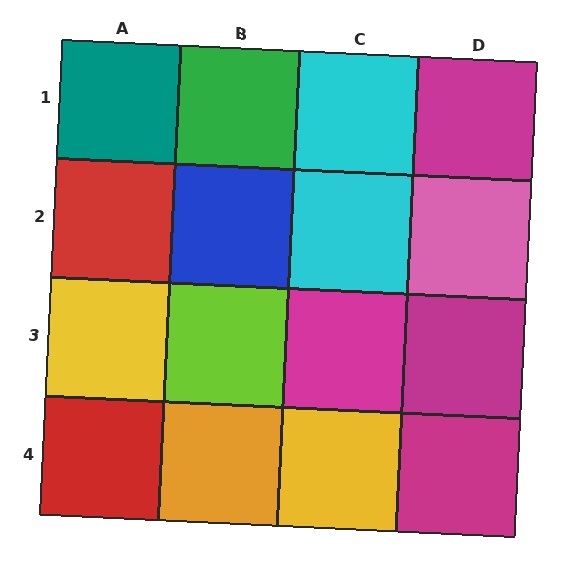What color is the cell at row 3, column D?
Magenta.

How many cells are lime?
1 cell is lime.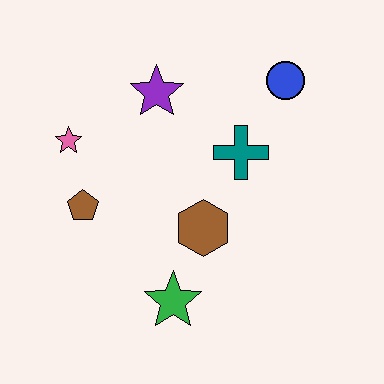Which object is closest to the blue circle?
The teal cross is closest to the blue circle.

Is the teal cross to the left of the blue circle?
Yes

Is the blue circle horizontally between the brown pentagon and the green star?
No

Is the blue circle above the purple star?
Yes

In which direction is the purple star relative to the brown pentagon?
The purple star is above the brown pentagon.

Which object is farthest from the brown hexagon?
The blue circle is farthest from the brown hexagon.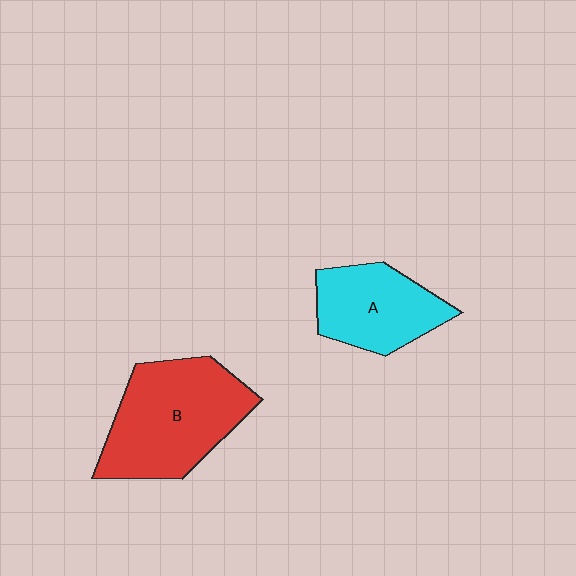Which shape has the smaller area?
Shape A (cyan).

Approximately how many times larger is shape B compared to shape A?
Approximately 1.5 times.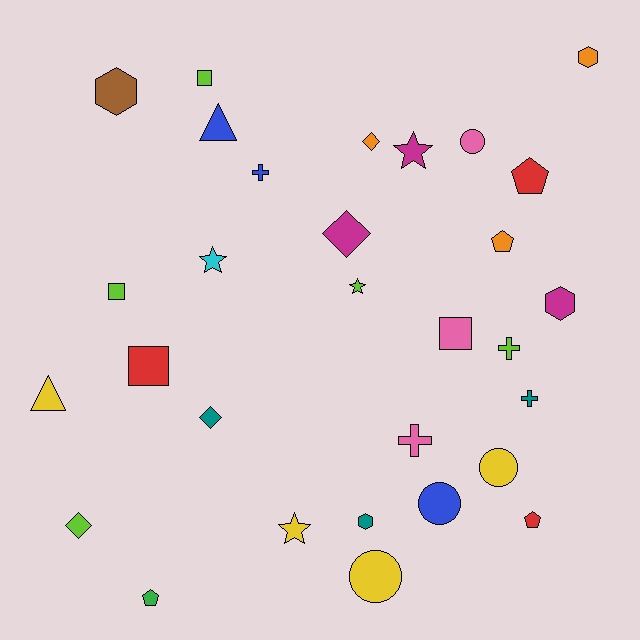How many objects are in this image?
There are 30 objects.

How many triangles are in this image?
There are 2 triangles.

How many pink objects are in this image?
There are 3 pink objects.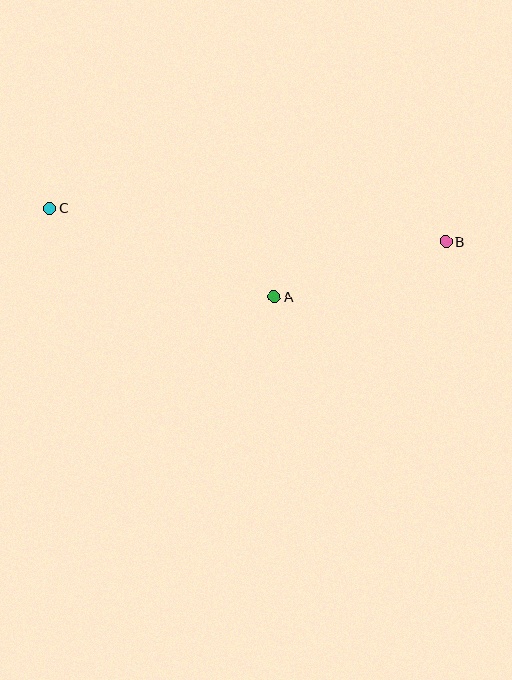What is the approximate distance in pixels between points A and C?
The distance between A and C is approximately 241 pixels.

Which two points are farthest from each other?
Points B and C are farthest from each other.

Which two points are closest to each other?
Points A and B are closest to each other.